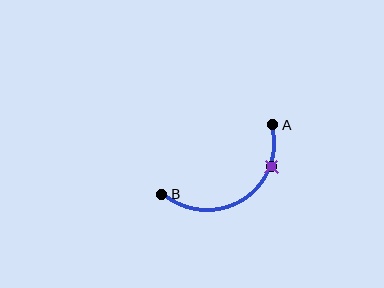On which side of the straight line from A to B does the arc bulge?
The arc bulges below the straight line connecting A and B.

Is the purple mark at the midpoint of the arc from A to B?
No. The purple mark lies on the arc but is closer to endpoint A. The arc midpoint would be at the point on the curve equidistant along the arc from both A and B.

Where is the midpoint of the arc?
The arc midpoint is the point on the curve farthest from the straight line joining A and B. It sits below that line.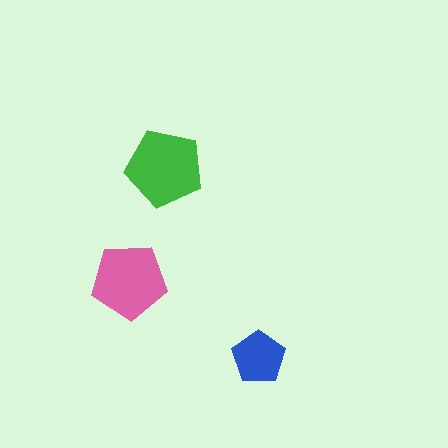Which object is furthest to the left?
The pink pentagon is leftmost.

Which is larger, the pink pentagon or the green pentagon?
The green one.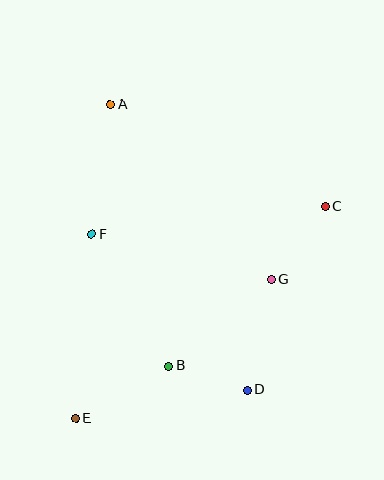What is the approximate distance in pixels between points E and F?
The distance between E and F is approximately 185 pixels.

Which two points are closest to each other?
Points B and D are closest to each other.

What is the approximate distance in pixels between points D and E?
The distance between D and E is approximately 174 pixels.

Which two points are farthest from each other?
Points C and E are farthest from each other.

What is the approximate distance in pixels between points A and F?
The distance between A and F is approximately 131 pixels.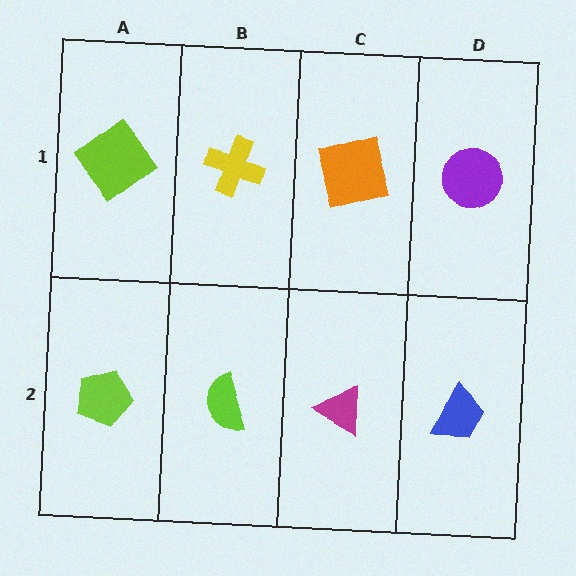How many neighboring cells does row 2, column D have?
2.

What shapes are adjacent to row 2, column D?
A purple circle (row 1, column D), a magenta triangle (row 2, column C).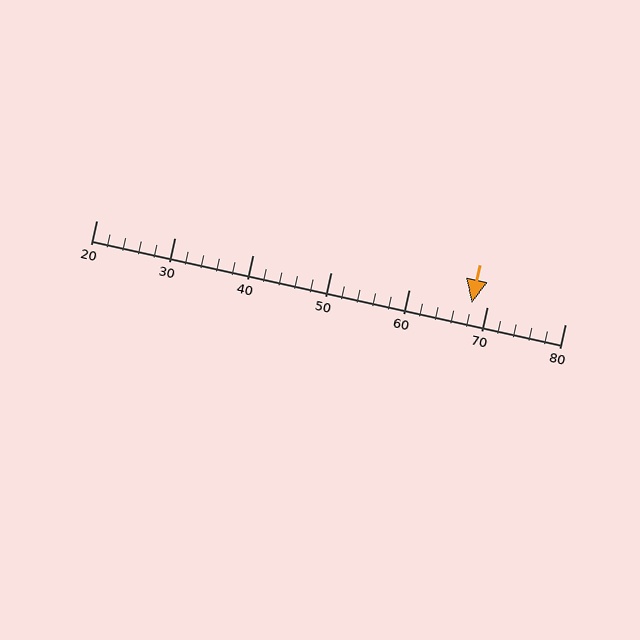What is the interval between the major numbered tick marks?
The major tick marks are spaced 10 units apart.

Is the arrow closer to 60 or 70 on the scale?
The arrow is closer to 70.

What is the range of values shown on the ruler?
The ruler shows values from 20 to 80.